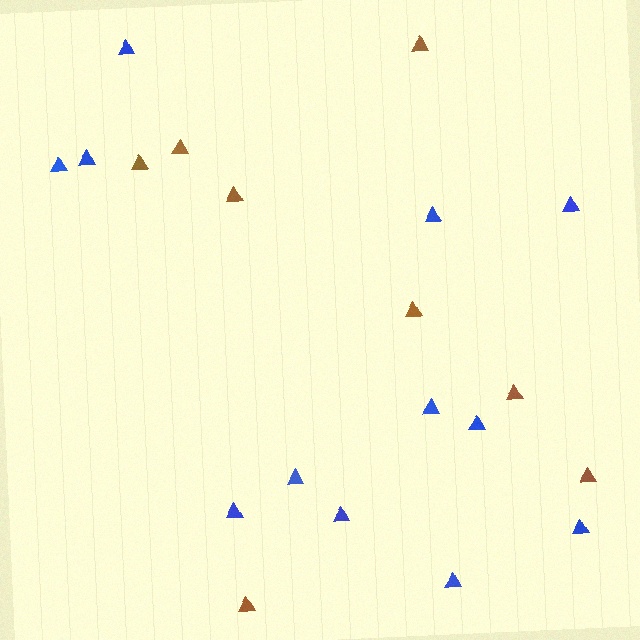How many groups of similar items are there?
There are 2 groups: one group of blue triangles (12) and one group of brown triangles (8).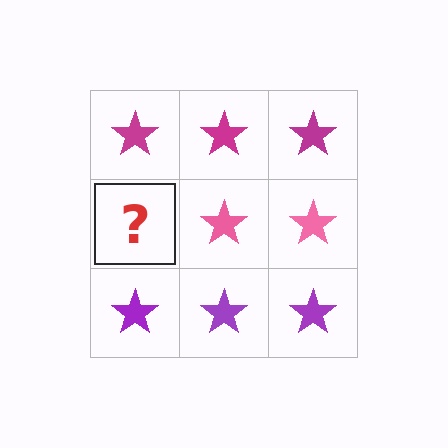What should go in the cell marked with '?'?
The missing cell should contain a pink star.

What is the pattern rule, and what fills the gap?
The rule is that each row has a consistent color. The gap should be filled with a pink star.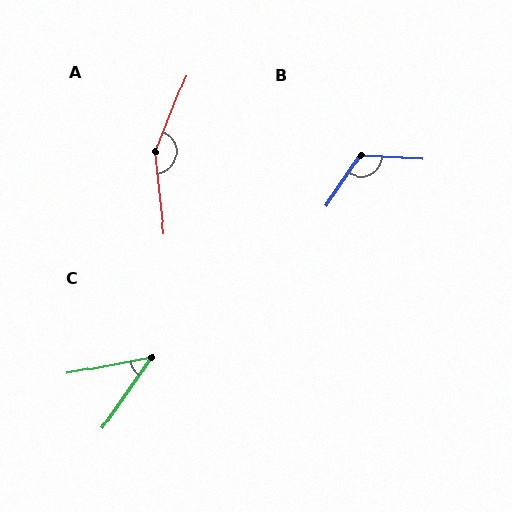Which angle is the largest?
A, at approximately 151 degrees.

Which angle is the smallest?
C, at approximately 45 degrees.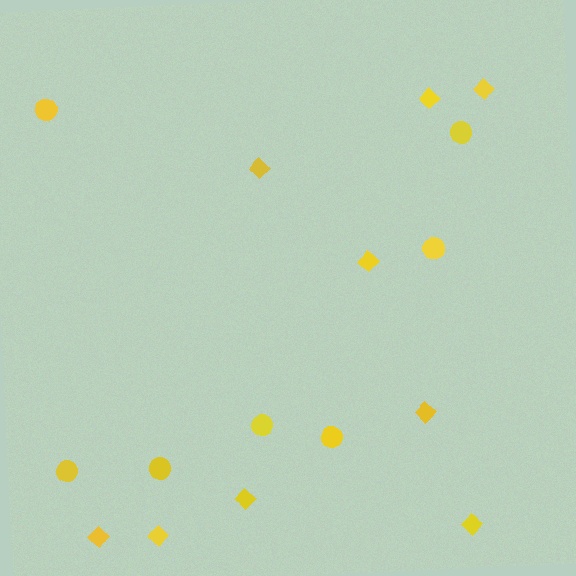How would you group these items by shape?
There are 2 groups: one group of diamonds (9) and one group of circles (7).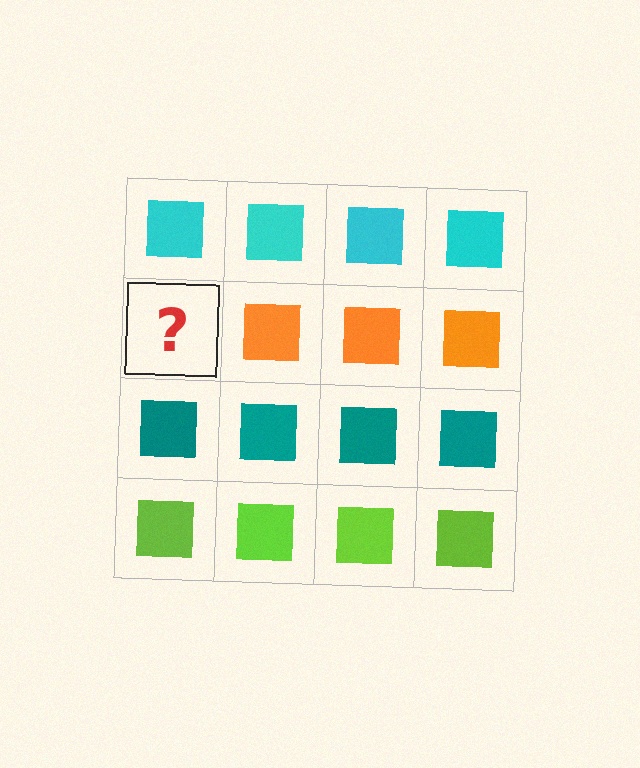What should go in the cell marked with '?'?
The missing cell should contain an orange square.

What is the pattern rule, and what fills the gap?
The rule is that each row has a consistent color. The gap should be filled with an orange square.